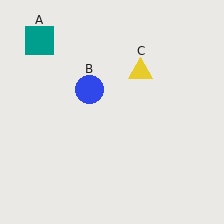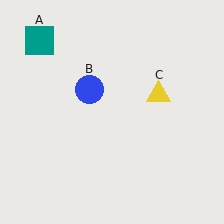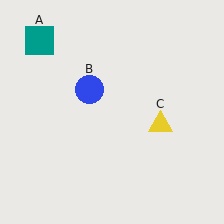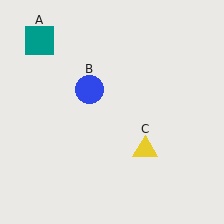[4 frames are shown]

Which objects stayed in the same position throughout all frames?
Teal square (object A) and blue circle (object B) remained stationary.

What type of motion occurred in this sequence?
The yellow triangle (object C) rotated clockwise around the center of the scene.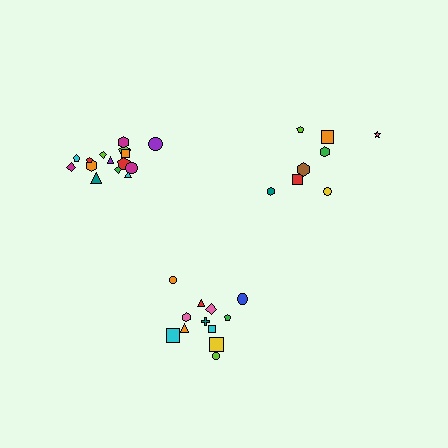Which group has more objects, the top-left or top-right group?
The top-left group.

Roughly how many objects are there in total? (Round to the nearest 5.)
Roughly 35 objects in total.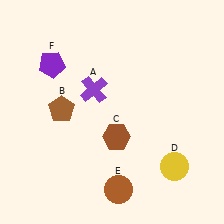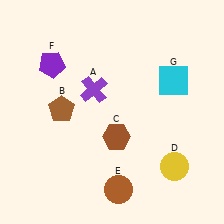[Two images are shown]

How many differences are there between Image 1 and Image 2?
There is 1 difference between the two images.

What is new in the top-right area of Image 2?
A cyan square (G) was added in the top-right area of Image 2.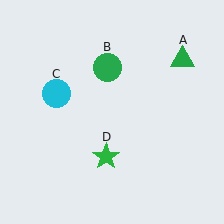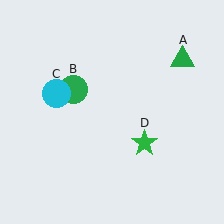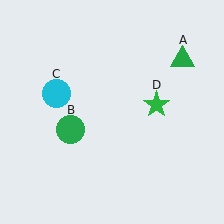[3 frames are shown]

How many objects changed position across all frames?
2 objects changed position: green circle (object B), green star (object D).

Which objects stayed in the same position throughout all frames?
Green triangle (object A) and cyan circle (object C) remained stationary.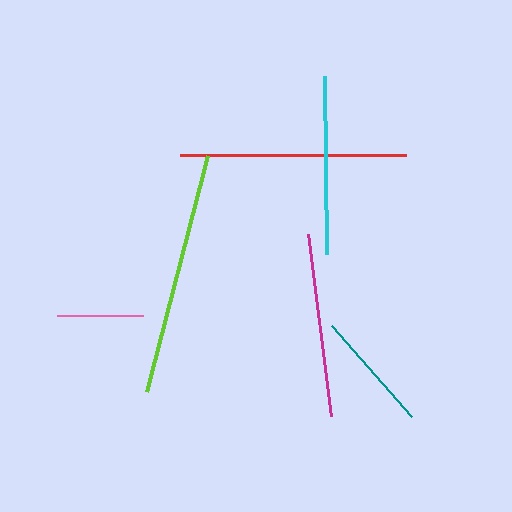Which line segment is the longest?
The lime line is the longest at approximately 243 pixels.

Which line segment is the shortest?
The pink line is the shortest at approximately 86 pixels.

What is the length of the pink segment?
The pink segment is approximately 86 pixels long.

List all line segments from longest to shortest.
From longest to shortest: lime, red, magenta, cyan, teal, pink.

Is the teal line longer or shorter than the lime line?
The lime line is longer than the teal line.